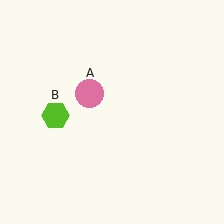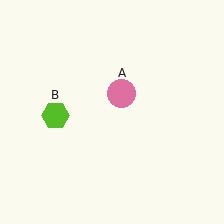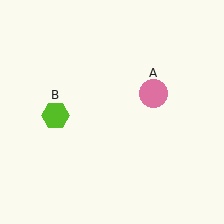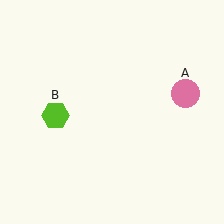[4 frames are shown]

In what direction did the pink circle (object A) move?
The pink circle (object A) moved right.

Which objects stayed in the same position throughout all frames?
Lime hexagon (object B) remained stationary.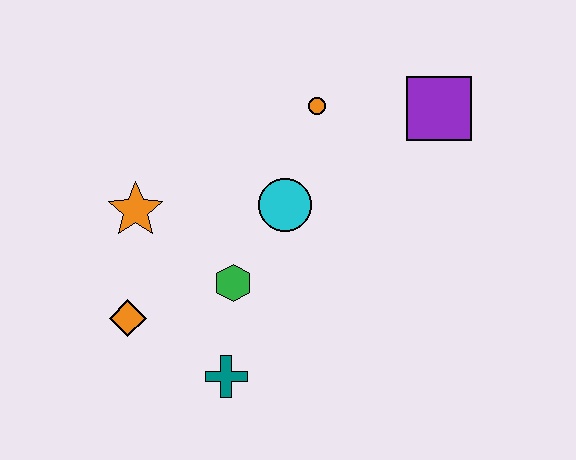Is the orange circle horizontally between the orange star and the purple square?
Yes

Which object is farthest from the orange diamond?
The purple square is farthest from the orange diamond.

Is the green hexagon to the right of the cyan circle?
No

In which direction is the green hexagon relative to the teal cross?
The green hexagon is above the teal cross.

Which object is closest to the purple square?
The orange circle is closest to the purple square.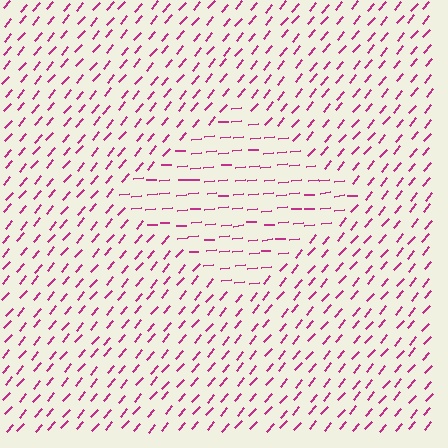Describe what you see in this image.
The image is filled with small magenta line segments. A diamond region in the image has lines oriented differently from the surrounding lines, creating a visible texture boundary.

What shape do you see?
I see a diamond.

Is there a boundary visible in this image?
Yes, there is a texture boundary formed by a change in line orientation.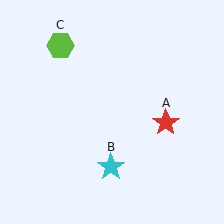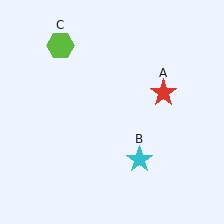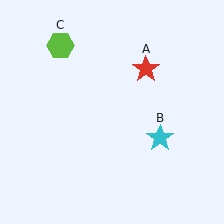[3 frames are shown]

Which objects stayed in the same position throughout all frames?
Lime hexagon (object C) remained stationary.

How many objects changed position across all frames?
2 objects changed position: red star (object A), cyan star (object B).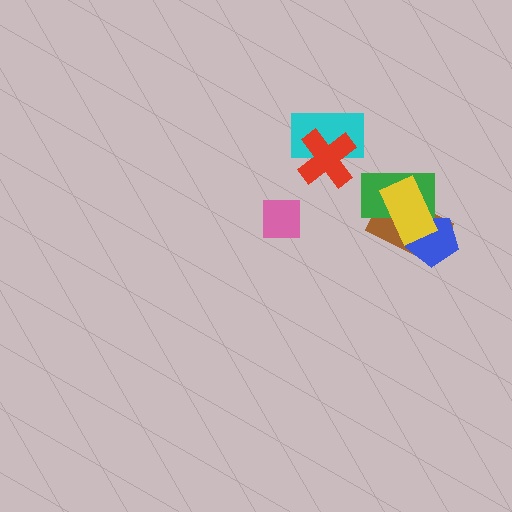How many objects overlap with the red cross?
1 object overlaps with the red cross.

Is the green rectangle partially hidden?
Yes, it is partially covered by another shape.